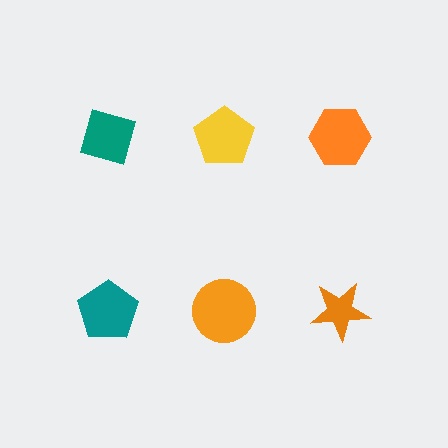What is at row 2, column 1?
A teal pentagon.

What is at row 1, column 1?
A teal diamond.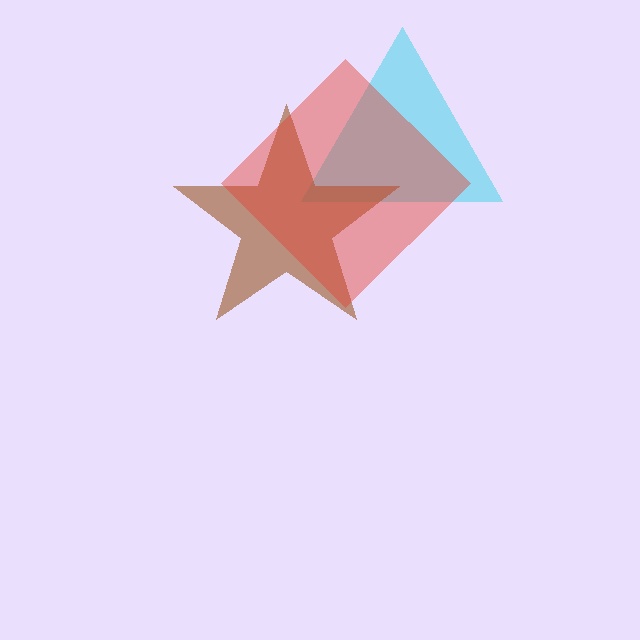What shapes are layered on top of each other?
The layered shapes are: a cyan triangle, a brown star, a red diamond.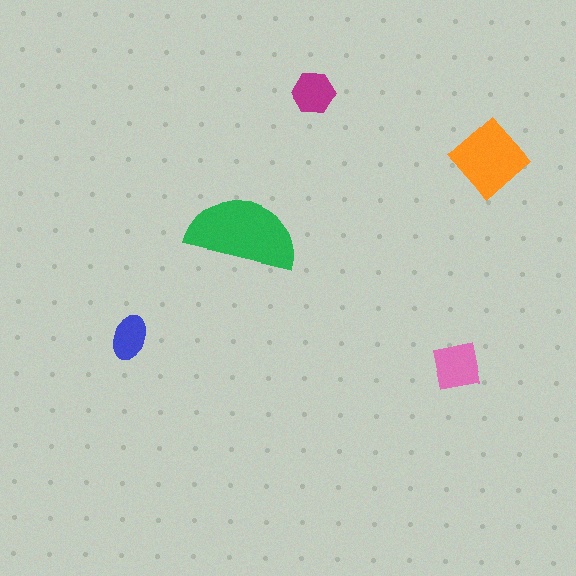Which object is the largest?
The green semicircle.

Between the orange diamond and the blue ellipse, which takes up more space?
The orange diamond.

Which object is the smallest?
The blue ellipse.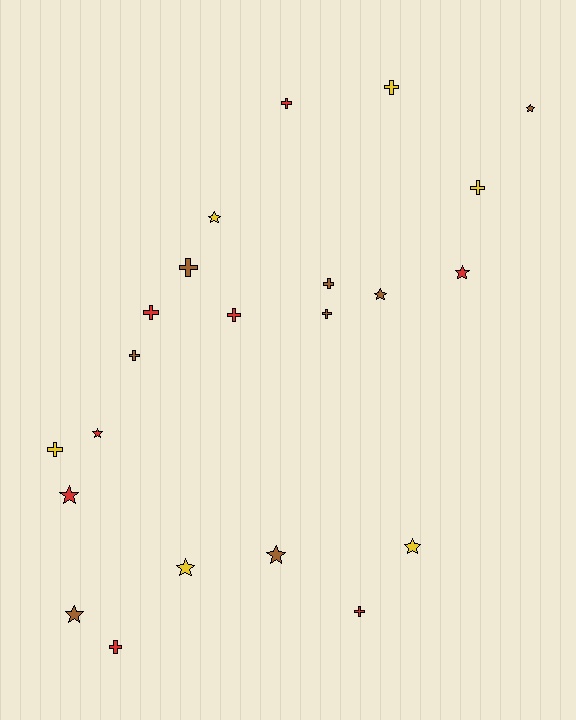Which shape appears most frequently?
Cross, with 12 objects.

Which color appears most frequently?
Brown, with 8 objects.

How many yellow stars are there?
There are 3 yellow stars.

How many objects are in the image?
There are 22 objects.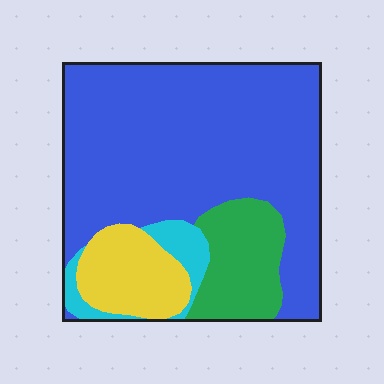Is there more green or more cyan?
Green.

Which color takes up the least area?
Cyan, at roughly 5%.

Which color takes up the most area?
Blue, at roughly 65%.